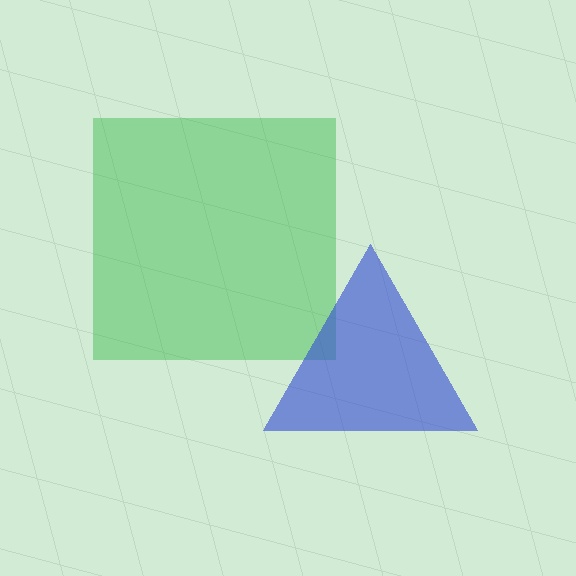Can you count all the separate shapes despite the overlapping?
Yes, there are 2 separate shapes.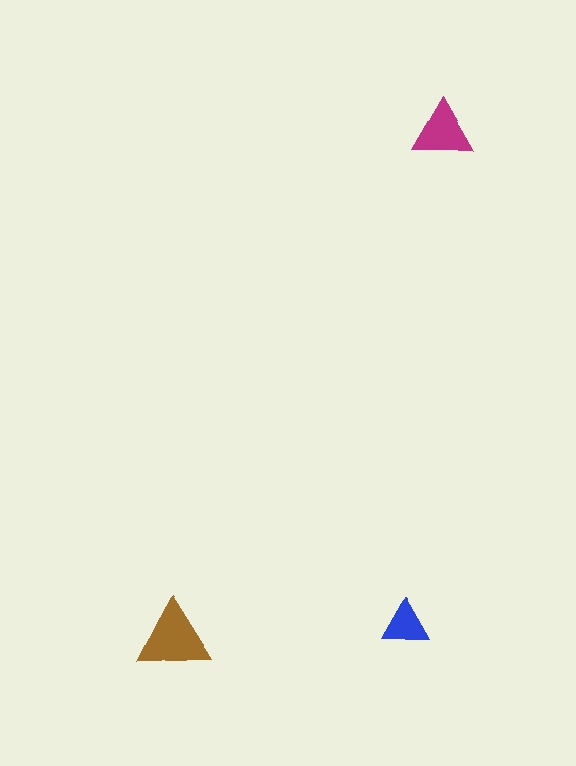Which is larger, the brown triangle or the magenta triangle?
The brown one.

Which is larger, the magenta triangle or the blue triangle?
The magenta one.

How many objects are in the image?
There are 3 objects in the image.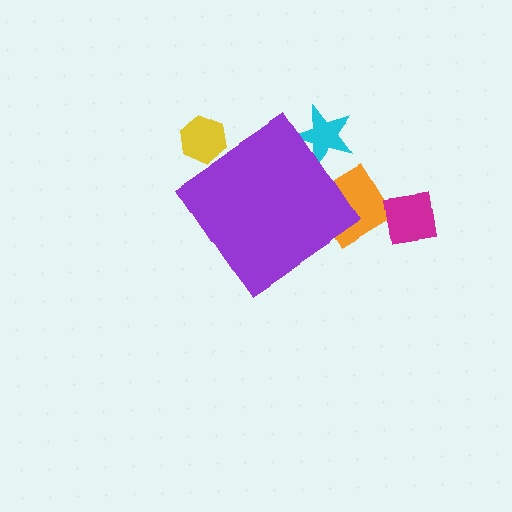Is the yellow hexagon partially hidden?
Yes, the yellow hexagon is partially hidden behind the purple diamond.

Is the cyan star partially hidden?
Yes, the cyan star is partially hidden behind the purple diamond.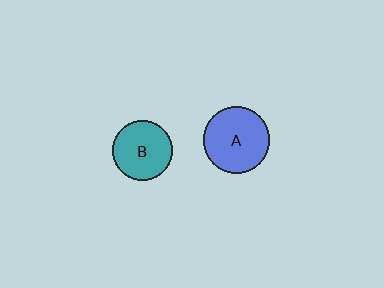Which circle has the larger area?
Circle A (blue).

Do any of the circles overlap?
No, none of the circles overlap.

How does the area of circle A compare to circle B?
Approximately 1.2 times.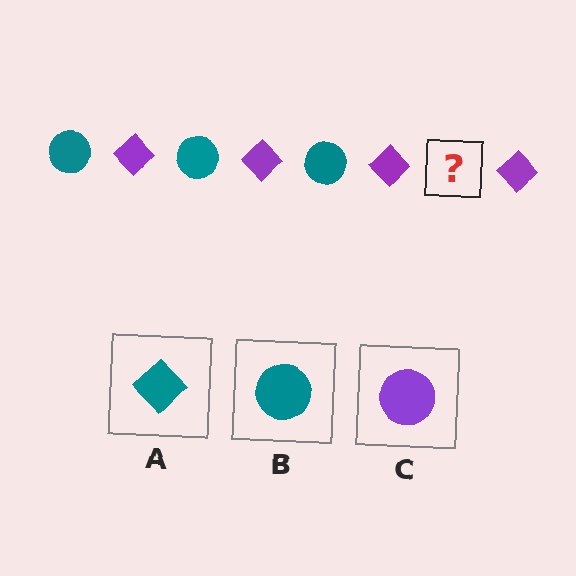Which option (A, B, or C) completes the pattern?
B.